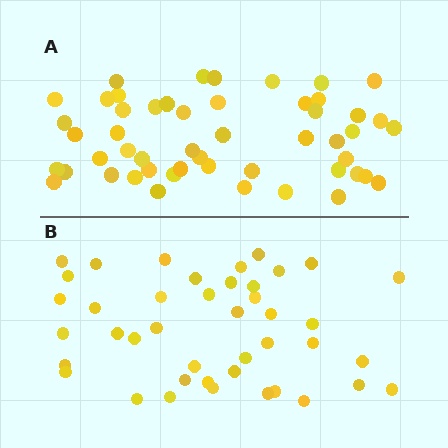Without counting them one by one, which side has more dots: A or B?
Region A (the top region) has more dots.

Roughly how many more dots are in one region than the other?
Region A has roughly 8 or so more dots than region B.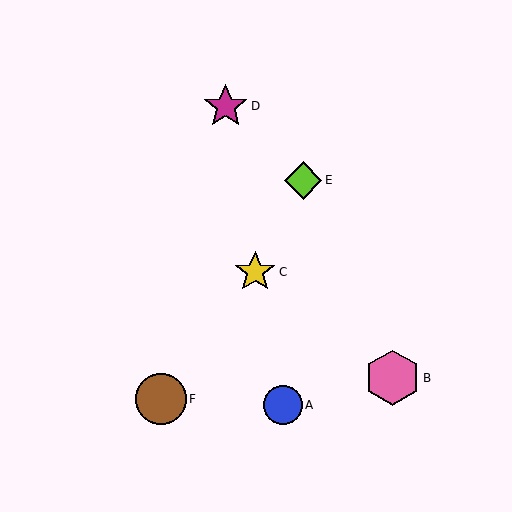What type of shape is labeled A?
Shape A is a blue circle.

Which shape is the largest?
The pink hexagon (labeled B) is the largest.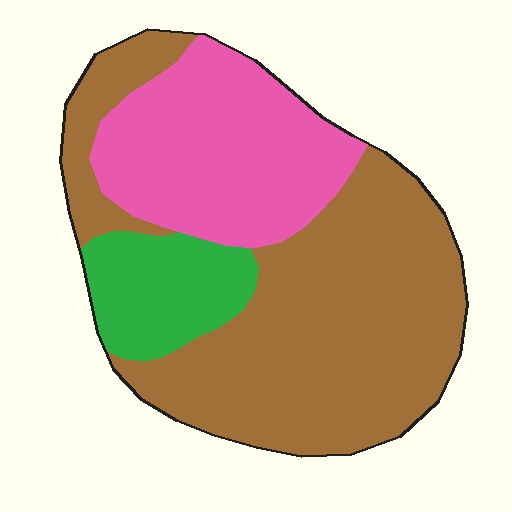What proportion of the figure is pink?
Pink takes up about one third (1/3) of the figure.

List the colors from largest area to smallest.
From largest to smallest: brown, pink, green.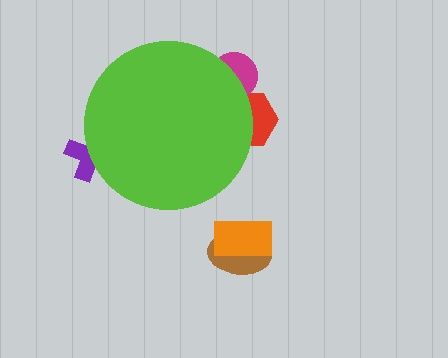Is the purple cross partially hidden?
Yes, the purple cross is partially hidden behind the lime circle.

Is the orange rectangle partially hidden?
No, the orange rectangle is fully visible.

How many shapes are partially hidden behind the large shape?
3 shapes are partially hidden.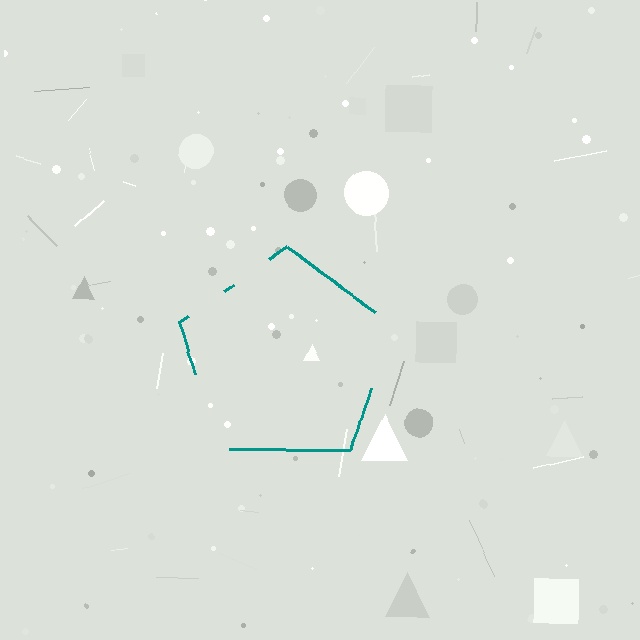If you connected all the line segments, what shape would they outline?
They would outline a pentagon.